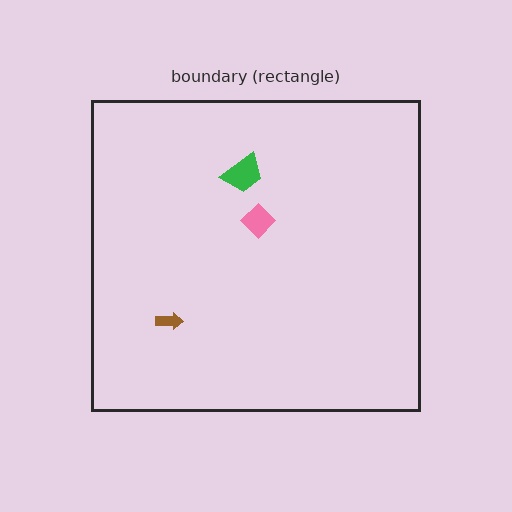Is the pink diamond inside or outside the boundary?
Inside.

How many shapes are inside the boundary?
3 inside, 0 outside.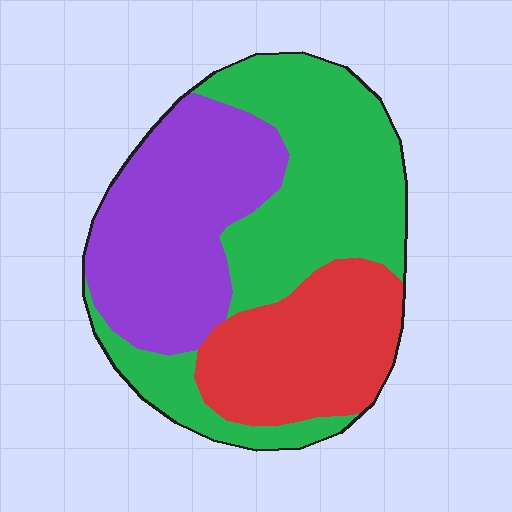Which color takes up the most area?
Green, at roughly 40%.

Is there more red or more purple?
Purple.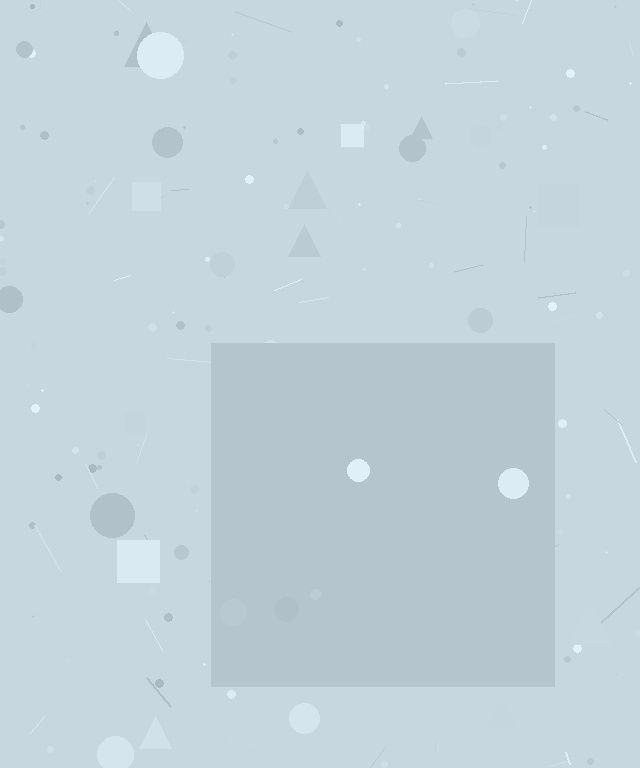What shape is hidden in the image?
A square is hidden in the image.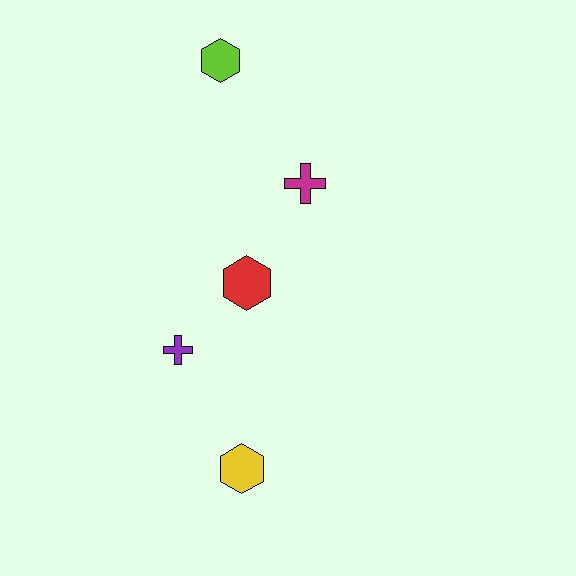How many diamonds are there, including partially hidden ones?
There are no diamonds.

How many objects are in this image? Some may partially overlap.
There are 5 objects.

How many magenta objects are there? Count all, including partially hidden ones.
There is 1 magenta object.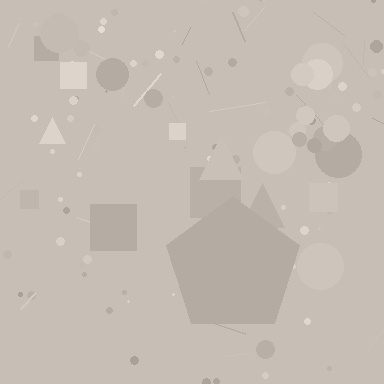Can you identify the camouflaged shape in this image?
The camouflaged shape is a pentagon.